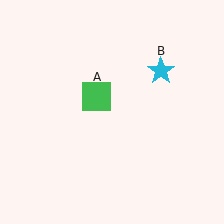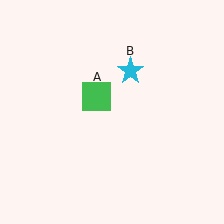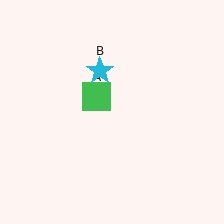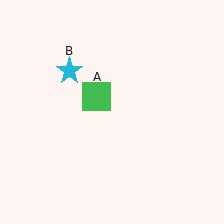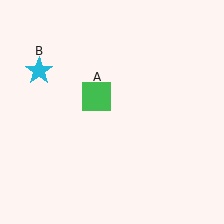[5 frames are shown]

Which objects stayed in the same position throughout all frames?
Green square (object A) remained stationary.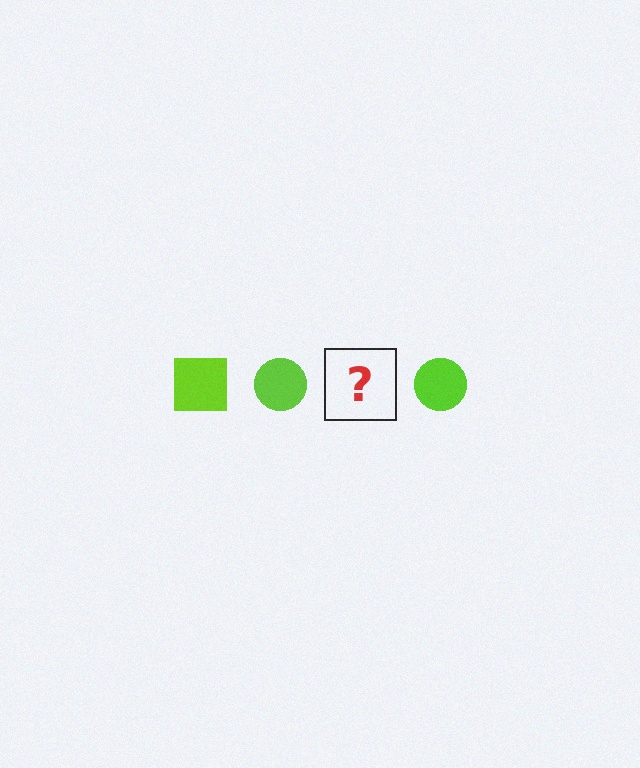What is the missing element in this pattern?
The missing element is a lime square.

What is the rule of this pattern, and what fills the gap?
The rule is that the pattern cycles through square, circle shapes in lime. The gap should be filled with a lime square.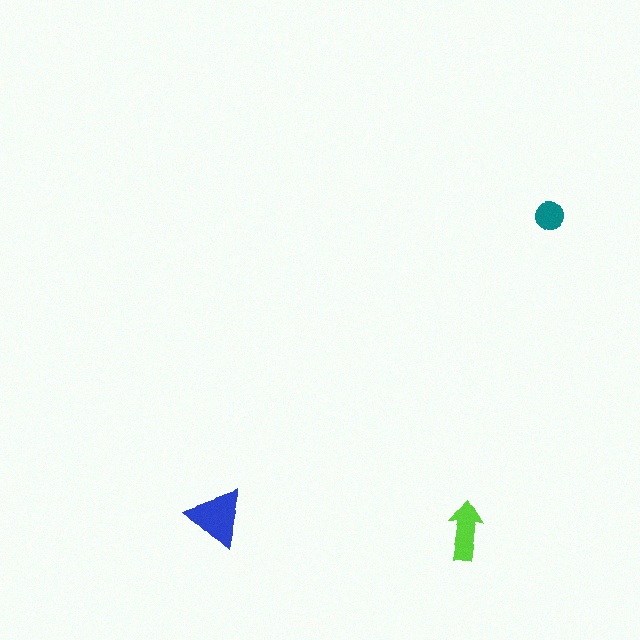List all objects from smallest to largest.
The teal circle, the lime arrow, the blue triangle.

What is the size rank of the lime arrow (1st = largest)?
2nd.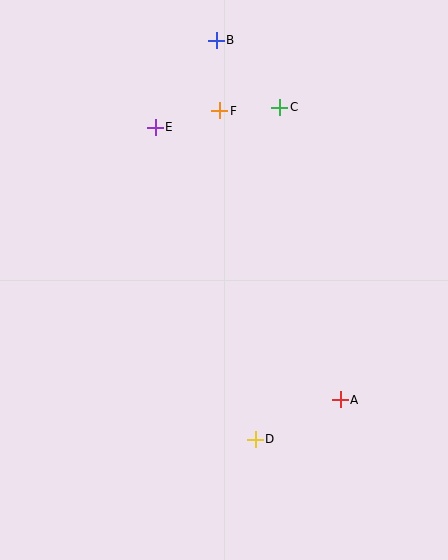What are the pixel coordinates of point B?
Point B is at (216, 40).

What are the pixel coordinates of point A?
Point A is at (340, 400).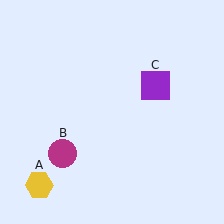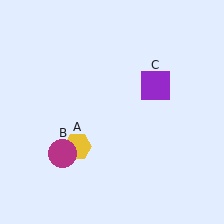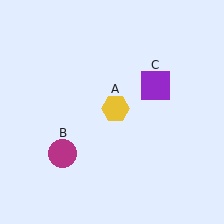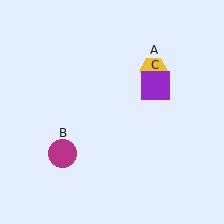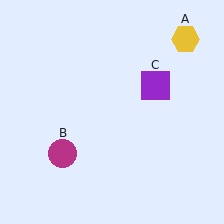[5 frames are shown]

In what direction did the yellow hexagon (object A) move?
The yellow hexagon (object A) moved up and to the right.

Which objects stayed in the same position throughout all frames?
Magenta circle (object B) and purple square (object C) remained stationary.